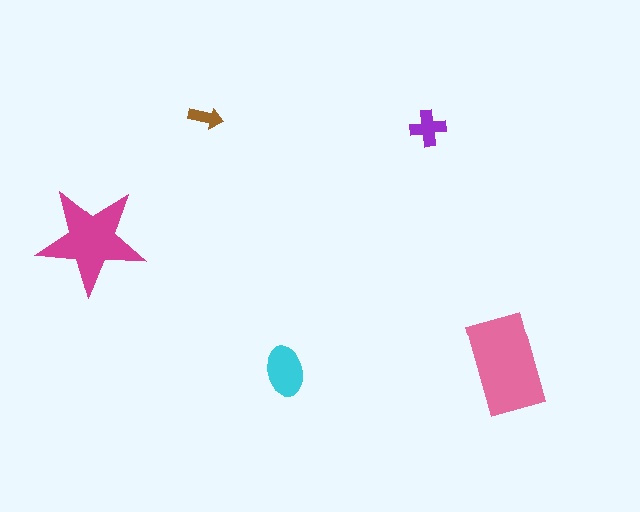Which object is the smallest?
The brown arrow.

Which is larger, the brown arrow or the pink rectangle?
The pink rectangle.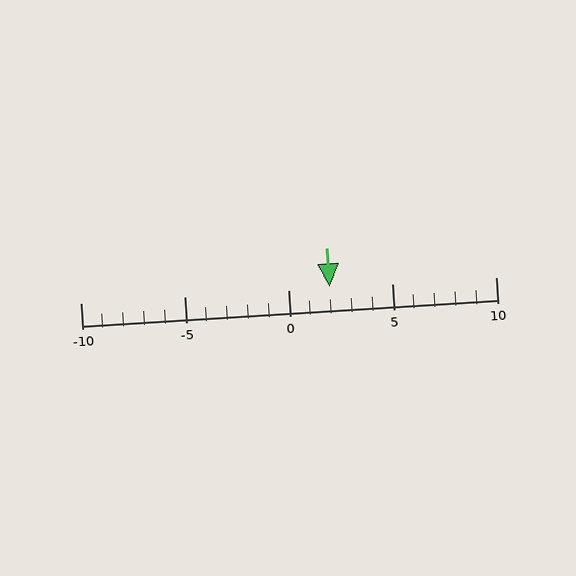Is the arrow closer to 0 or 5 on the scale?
The arrow is closer to 0.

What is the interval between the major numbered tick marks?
The major tick marks are spaced 5 units apart.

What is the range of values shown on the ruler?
The ruler shows values from -10 to 10.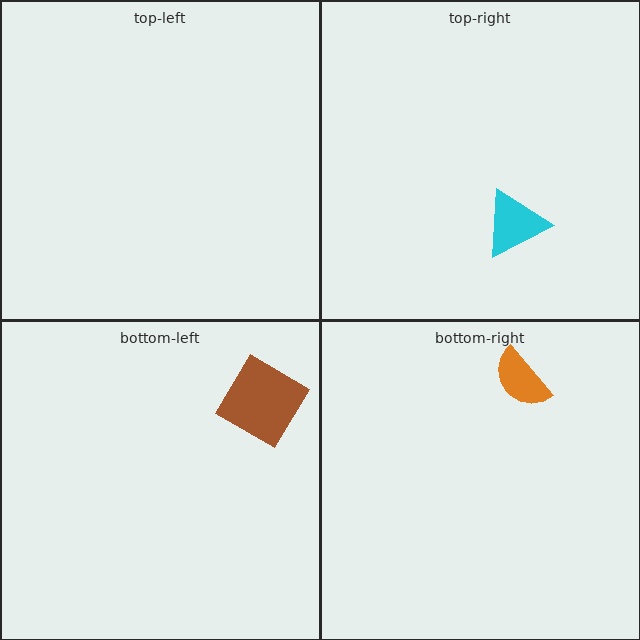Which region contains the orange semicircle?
The bottom-right region.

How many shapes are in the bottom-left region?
1.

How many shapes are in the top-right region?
1.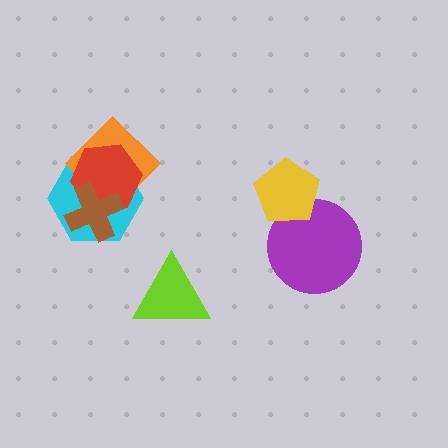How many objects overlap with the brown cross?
3 objects overlap with the brown cross.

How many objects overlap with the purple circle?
1 object overlaps with the purple circle.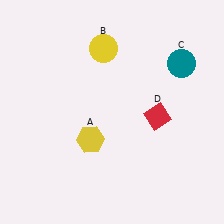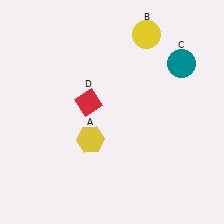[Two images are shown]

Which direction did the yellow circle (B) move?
The yellow circle (B) moved right.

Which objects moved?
The objects that moved are: the yellow circle (B), the red diamond (D).